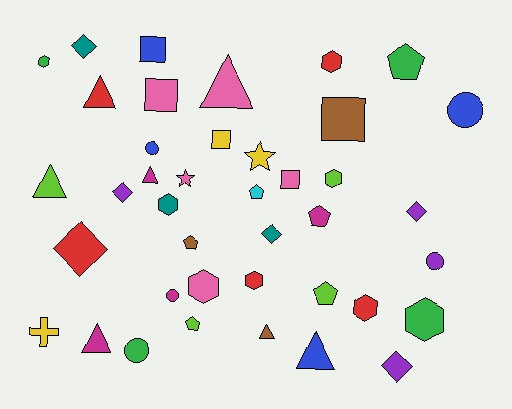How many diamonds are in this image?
There are 6 diamonds.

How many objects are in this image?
There are 40 objects.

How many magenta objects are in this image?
There are 4 magenta objects.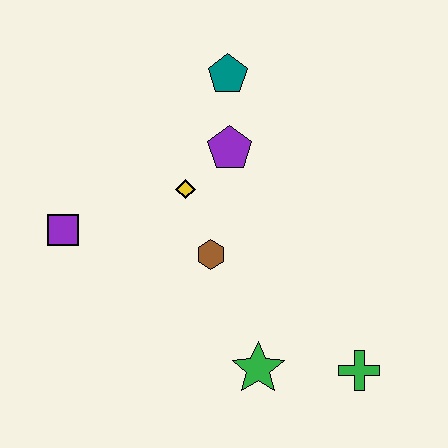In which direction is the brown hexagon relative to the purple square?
The brown hexagon is to the right of the purple square.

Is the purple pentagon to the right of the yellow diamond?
Yes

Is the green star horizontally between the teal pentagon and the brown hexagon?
No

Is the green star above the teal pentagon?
No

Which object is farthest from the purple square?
The green cross is farthest from the purple square.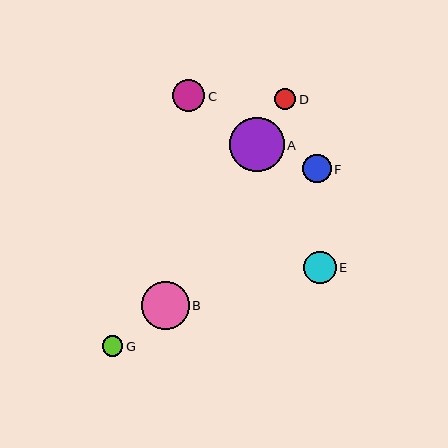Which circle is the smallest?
Circle G is the smallest with a size of approximately 20 pixels.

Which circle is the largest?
Circle A is the largest with a size of approximately 54 pixels.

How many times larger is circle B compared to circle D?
Circle B is approximately 2.3 times the size of circle D.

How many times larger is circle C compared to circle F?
Circle C is approximately 1.1 times the size of circle F.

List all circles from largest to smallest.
From largest to smallest: A, B, E, C, F, D, G.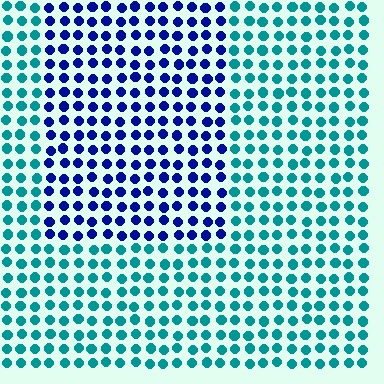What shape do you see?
I see a rectangle.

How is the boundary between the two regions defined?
The boundary is defined purely by a slight shift in hue (about 56 degrees). Spacing, size, and orientation are identical on both sides.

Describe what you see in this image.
The image is filled with small teal elements in a uniform arrangement. A rectangle-shaped region is visible where the elements are tinted to a slightly different hue, forming a subtle color boundary.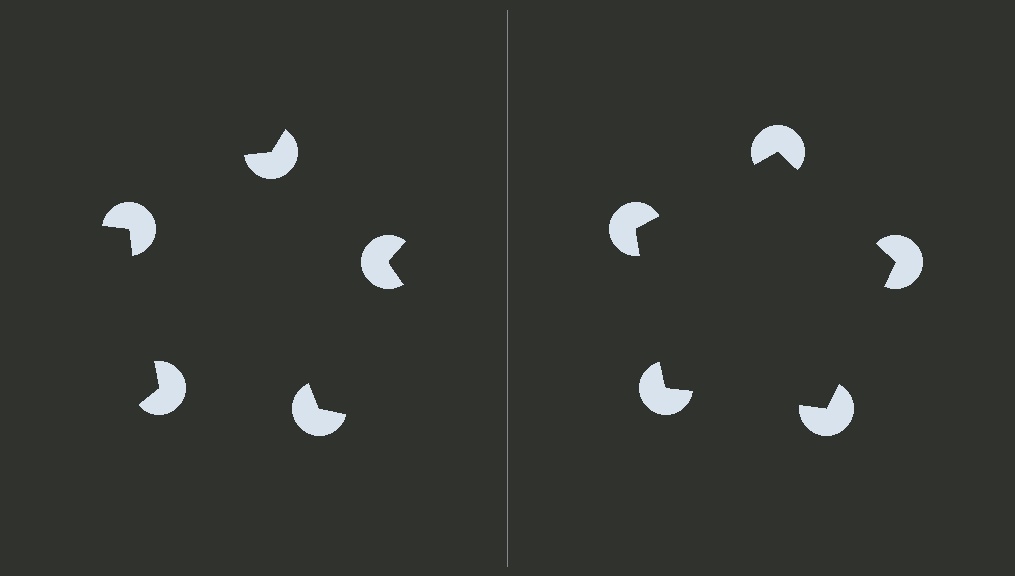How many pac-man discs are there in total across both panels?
10 — 5 on each side.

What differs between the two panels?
The pac-man discs are positioned identically on both sides; only the wedge orientations differ. On the right they align to a pentagon; on the left they are misaligned.